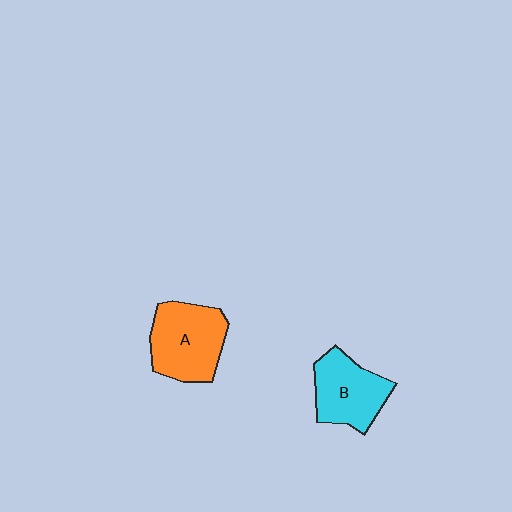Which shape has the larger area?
Shape A (orange).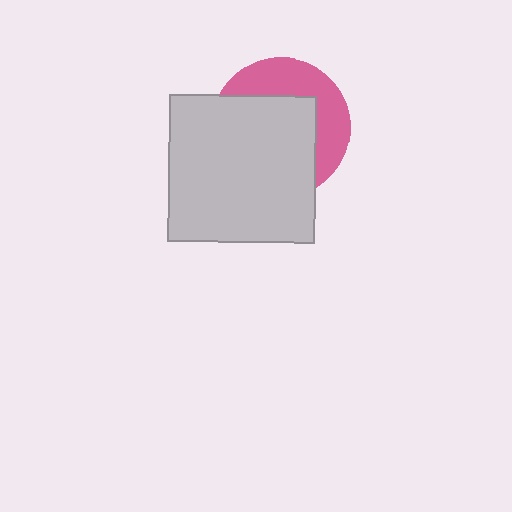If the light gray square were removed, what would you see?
You would see the complete pink circle.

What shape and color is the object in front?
The object in front is a light gray square.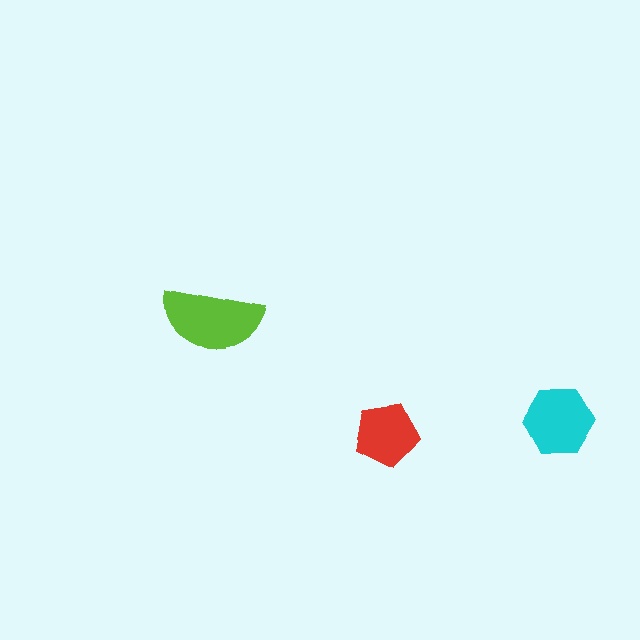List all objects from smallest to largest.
The red pentagon, the cyan hexagon, the lime semicircle.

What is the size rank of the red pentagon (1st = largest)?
3rd.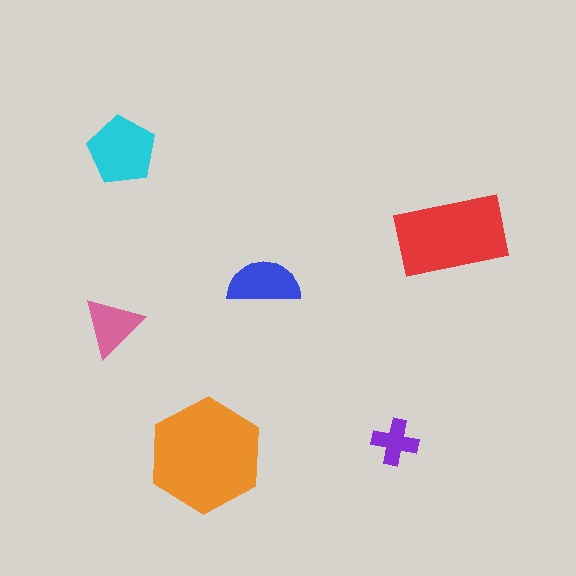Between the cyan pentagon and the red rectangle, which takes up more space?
The red rectangle.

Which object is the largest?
The orange hexagon.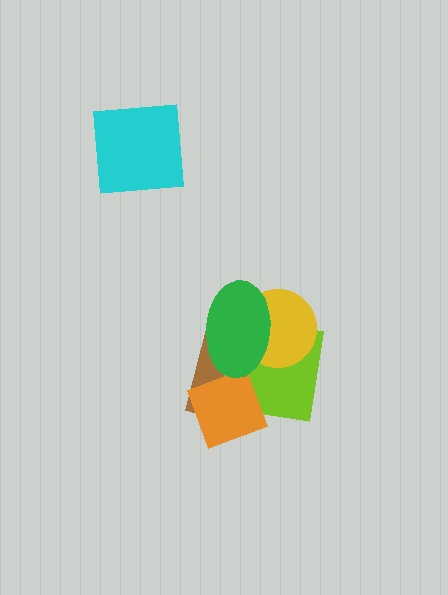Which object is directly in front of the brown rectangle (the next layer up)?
The lime square is directly in front of the brown rectangle.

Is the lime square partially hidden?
Yes, it is partially covered by another shape.